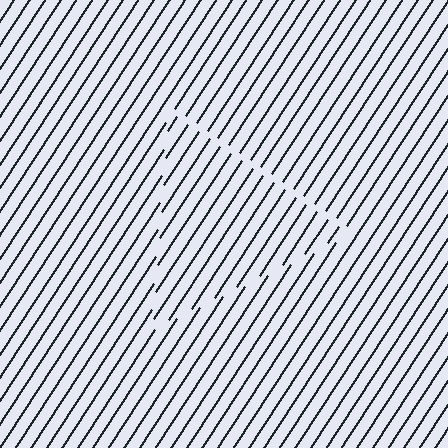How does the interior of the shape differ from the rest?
The interior of the shape contains the same grating, shifted by half a period — the contour is defined by the phase discontinuity where line-ends from the inner and outer gratings abut.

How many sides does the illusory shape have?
3 sides — the line-ends trace a triangle.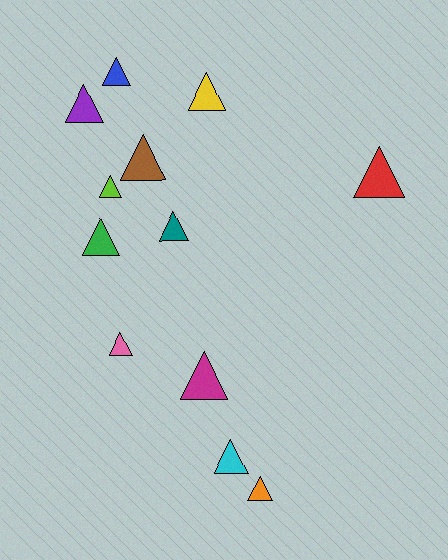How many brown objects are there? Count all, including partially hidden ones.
There is 1 brown object.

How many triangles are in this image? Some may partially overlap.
There are 12 triangles.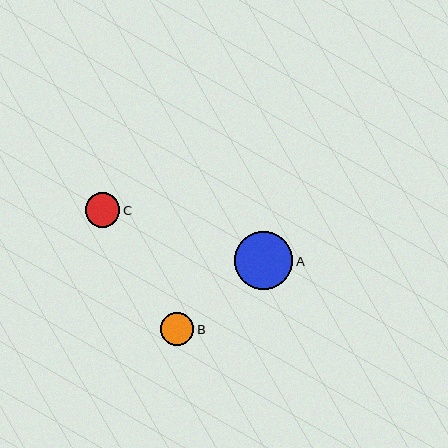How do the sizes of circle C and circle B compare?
Circle C and circle B are approximately the same size.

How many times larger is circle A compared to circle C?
Circle A is approximately 1.7 times the size of circle C.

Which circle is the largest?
Circle A is the largest with a size of approximately 58 pixels.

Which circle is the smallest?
Circle B is the smallest with a size of approximately 34 pixels.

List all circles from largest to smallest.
From largest to smallest: A, C, B.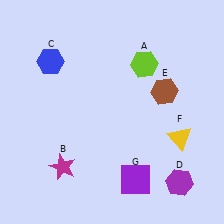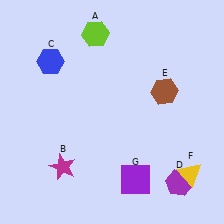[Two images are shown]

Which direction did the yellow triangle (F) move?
The yellow triangle (F) moved down.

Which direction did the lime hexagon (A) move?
The lime hexagon (A) moved left.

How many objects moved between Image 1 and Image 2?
2 objects moved between the two images.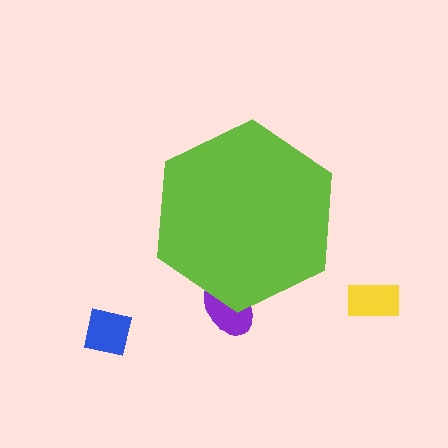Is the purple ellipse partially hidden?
Yes, the purple ellipse is partially hidden behind the lime hexagon.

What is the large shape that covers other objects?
A lime hexagon.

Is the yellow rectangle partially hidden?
No, the yellow rectangle is fully visible.